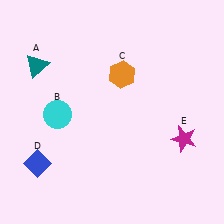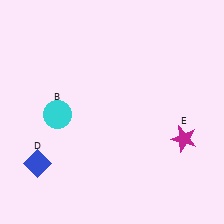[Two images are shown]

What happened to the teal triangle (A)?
The teal triangle (A) was removed in Image 2. It was in the top-left area of Image 1.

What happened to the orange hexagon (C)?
The orange hexagon (C) was removed in Image 2. It was in the top-right area of Image 1.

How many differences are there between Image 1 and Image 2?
There are 2 differences between the two images.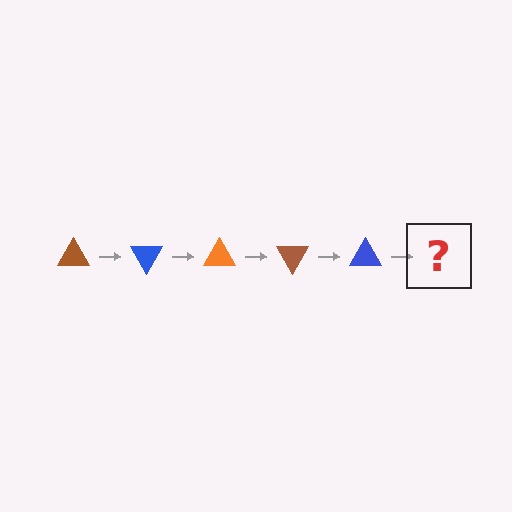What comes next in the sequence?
The next element should be an orange triangle, rotated 300 degrees from the start.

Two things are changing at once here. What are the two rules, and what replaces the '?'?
The two rules are that it rotates 60 degrees each step and the color cycles through brown, blue, and orange. The '?' should be an orange triangle, rotated 300 degrees from the start.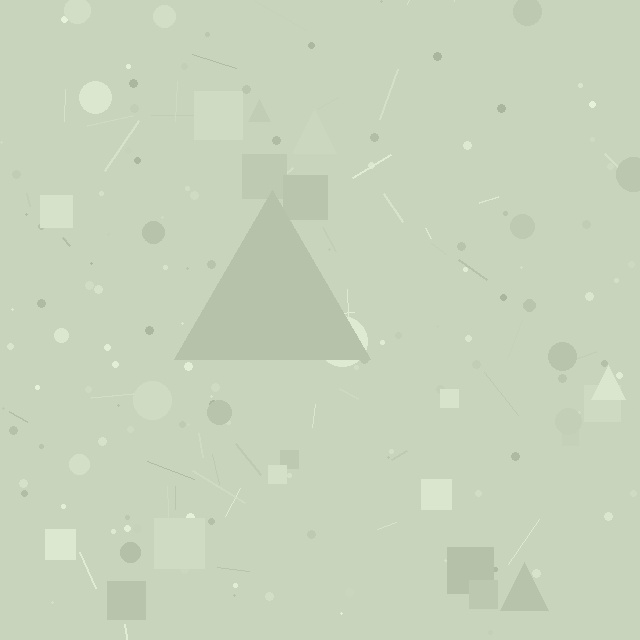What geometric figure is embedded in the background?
A triangle is embedded in the background.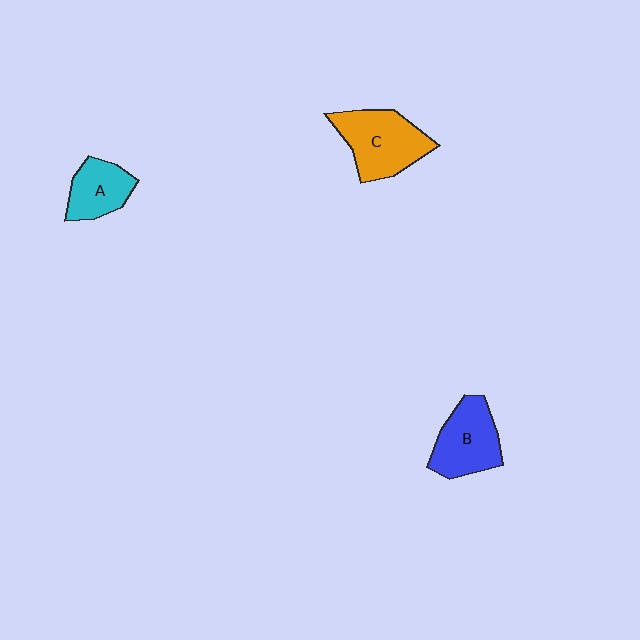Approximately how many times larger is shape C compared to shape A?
Approximately 1.6 times.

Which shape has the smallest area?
Shape A (cyan).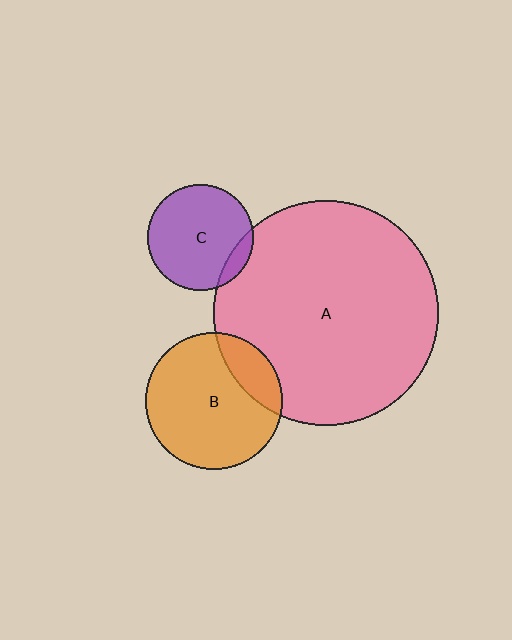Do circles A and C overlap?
Yes.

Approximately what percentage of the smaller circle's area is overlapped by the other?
Approximately 10%.